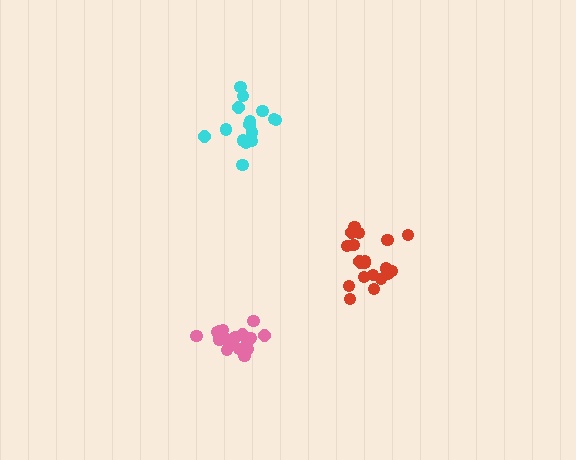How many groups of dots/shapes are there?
There are 3 groups.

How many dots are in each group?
Group 1: 15 dots, Group 2: 18 dots, Group 3: 20 dots (53 total).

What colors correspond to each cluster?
The clusters are colored: cyan, pink, red.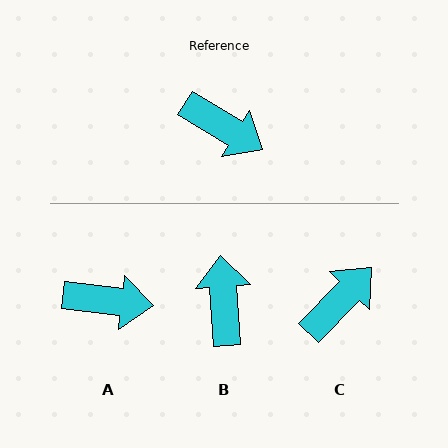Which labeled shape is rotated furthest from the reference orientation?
B, about 125 degrees away.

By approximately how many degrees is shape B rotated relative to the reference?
Approximately 125 degrees counter-clockwise.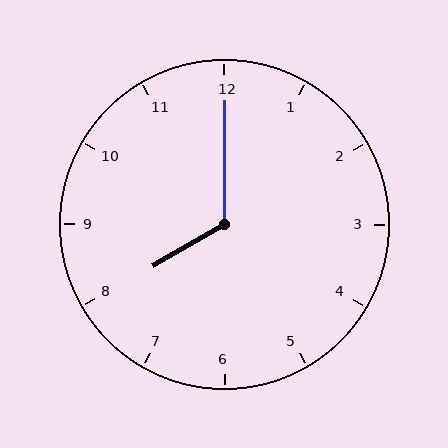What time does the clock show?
8:00.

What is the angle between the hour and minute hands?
Approximately 120 degrees.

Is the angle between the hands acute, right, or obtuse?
It is obtuse.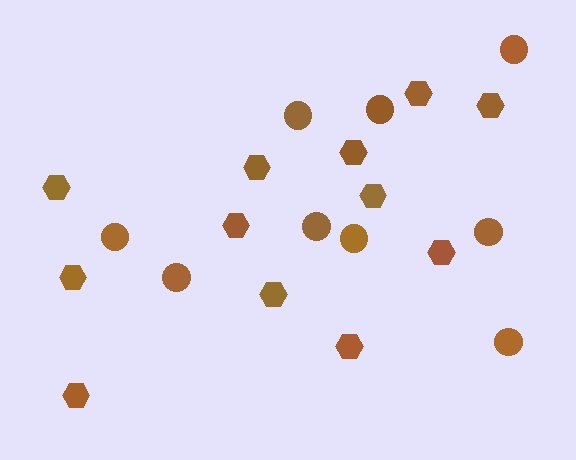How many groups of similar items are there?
There are 2 groups: one group of circles (9) and one group of hexagons (12).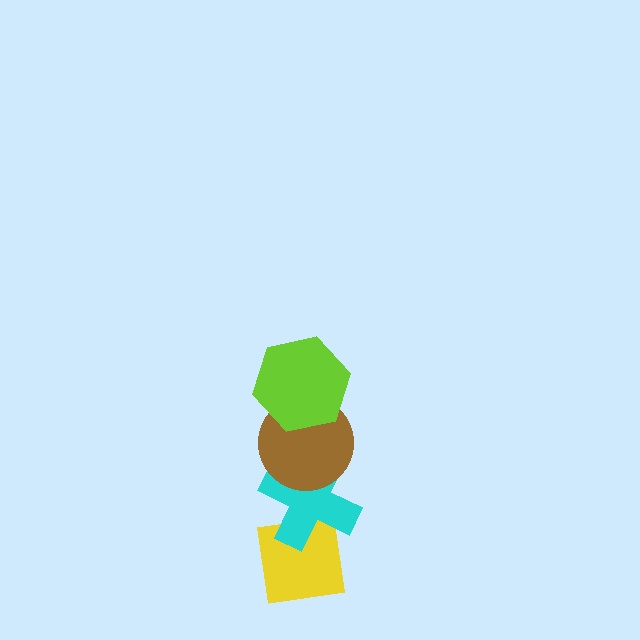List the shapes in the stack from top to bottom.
From top to bottom: the lime hexagon, the brown circle, the cyan cross, the yellow square.